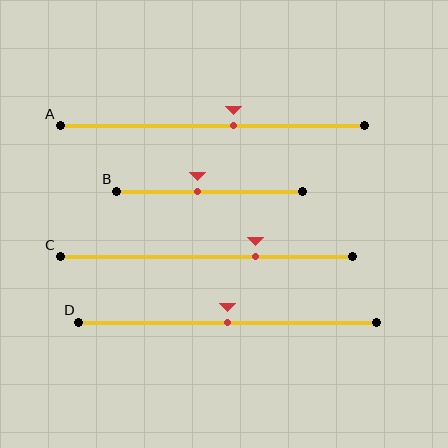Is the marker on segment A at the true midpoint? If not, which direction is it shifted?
No, the marker on segment A is shifted to the right by about 7% of the segment length.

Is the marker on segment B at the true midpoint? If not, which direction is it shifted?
No, the marker on segment B is shifted to the left by about 6% of the segment length.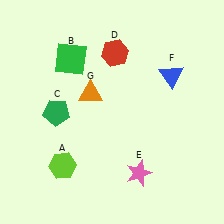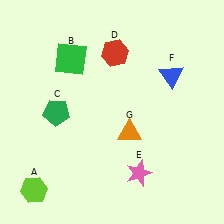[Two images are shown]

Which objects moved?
The objects that moved are: the lime hexagon (A), the orange triangle (G).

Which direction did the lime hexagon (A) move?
The lime hexagon (A) moved left.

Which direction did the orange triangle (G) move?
The orange triangle (G) moved down.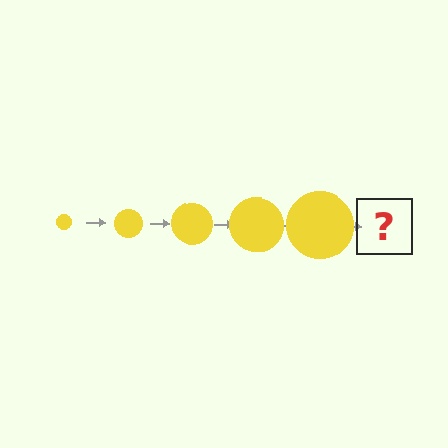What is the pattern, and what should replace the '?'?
The pattern is that the circle gets progressively larger each step. The '?' should be a yellow circle, larger than the previous one.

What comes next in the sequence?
The next element should be a yellow circle, larger than the previous one.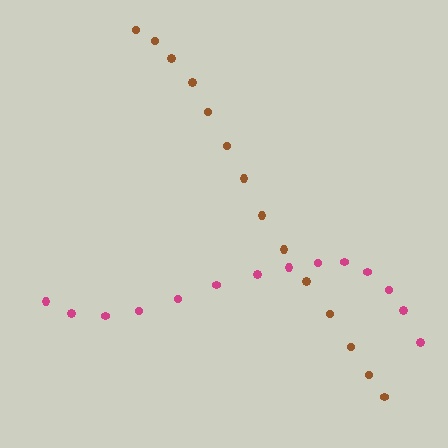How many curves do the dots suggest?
There are 2 distinct paths.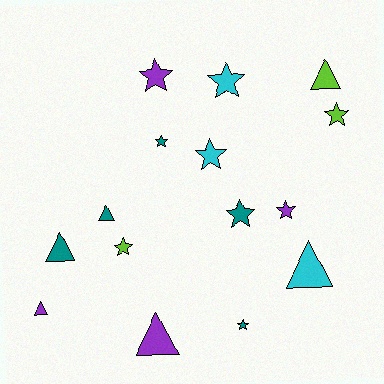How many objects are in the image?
There are 15 objects.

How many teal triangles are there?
There are 2 teal triangles.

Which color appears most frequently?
Teal, with 5 objects.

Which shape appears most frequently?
Star, with 9 objects.